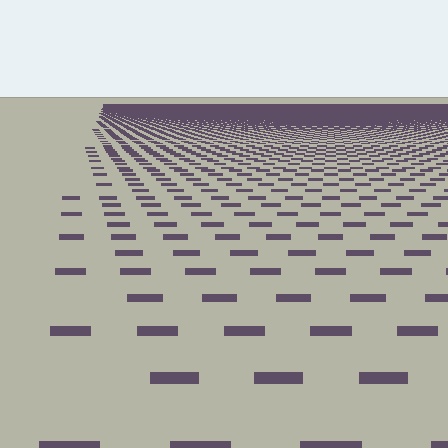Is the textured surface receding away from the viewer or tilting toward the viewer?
The surface is receding away from the viewer. Texture elements get smaller and denser toward the top.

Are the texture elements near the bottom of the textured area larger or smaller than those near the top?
Larger. Near the bottom, elements are closer to the viewer and appear at a bigger on-screen size.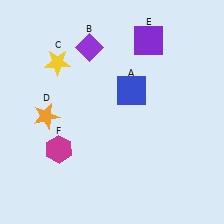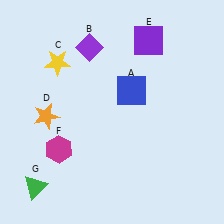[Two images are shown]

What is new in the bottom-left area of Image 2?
A green triangle (G) was added in the bottom-left area of Image 2.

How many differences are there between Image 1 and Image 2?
There is 1 difference between the two images.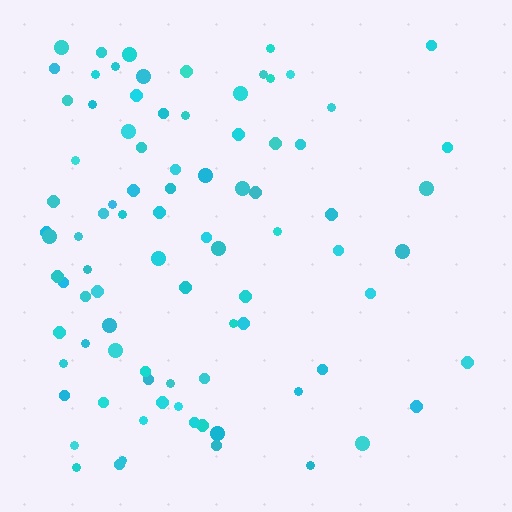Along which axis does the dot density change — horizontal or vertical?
Horizontal.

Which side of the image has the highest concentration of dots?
The left.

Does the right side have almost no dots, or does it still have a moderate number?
Still a moderate number, just noticeably fewer than the left.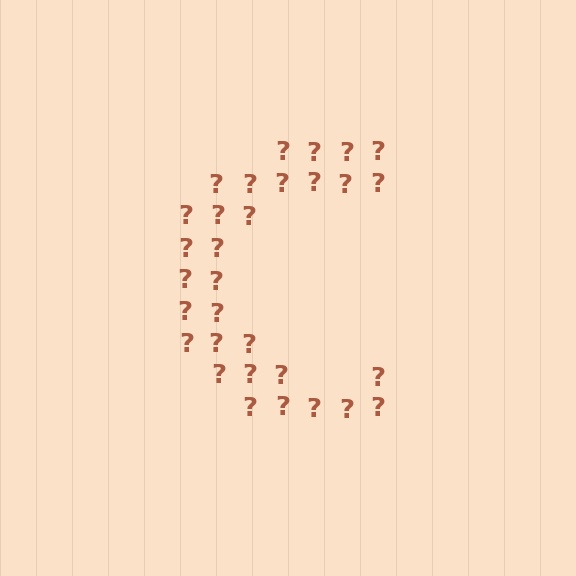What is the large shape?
The large shape is the letter C.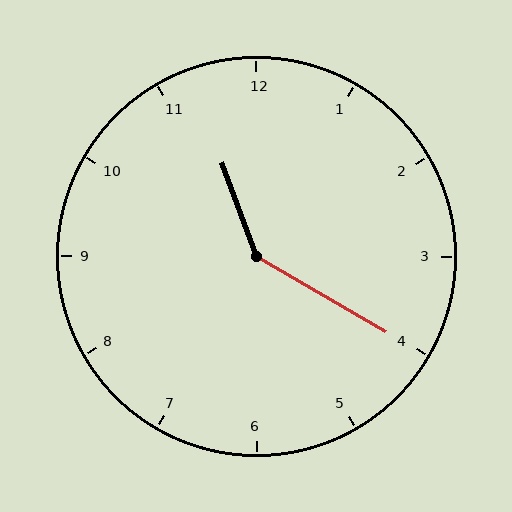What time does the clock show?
11:20.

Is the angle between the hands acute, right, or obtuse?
It is obtuse.